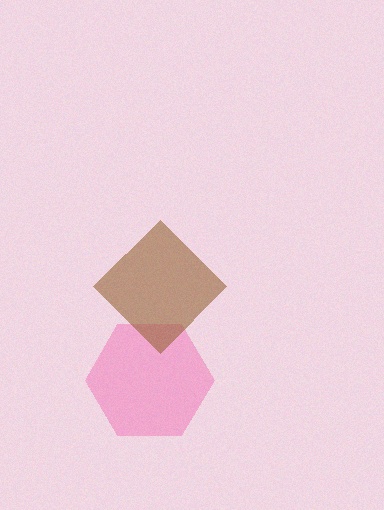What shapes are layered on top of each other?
The layered shapes are: a pink hexagon, a brown diamond.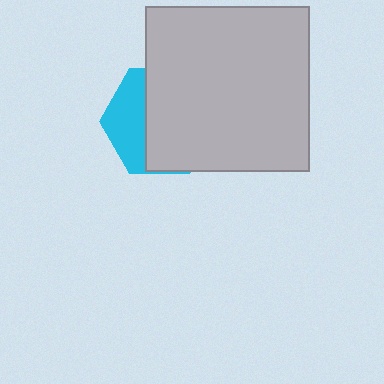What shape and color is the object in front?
The object in front is a light gray square.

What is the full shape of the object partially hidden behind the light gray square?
The partially hidden object is a cyan hexagon.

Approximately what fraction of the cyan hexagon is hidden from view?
Roughly 64% of the cyan hexagon is hidden behind the light gray square.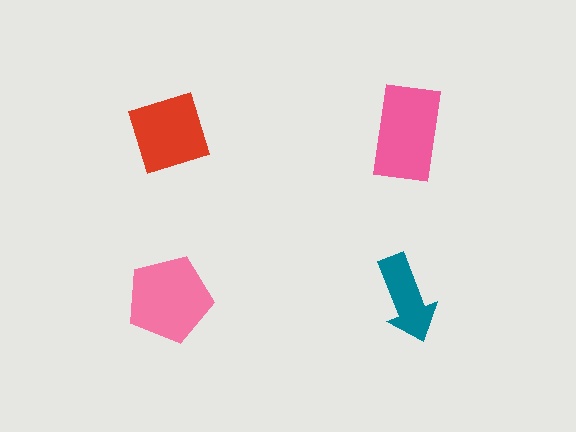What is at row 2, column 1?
A pink pentagon.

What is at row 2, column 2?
A teal arrow.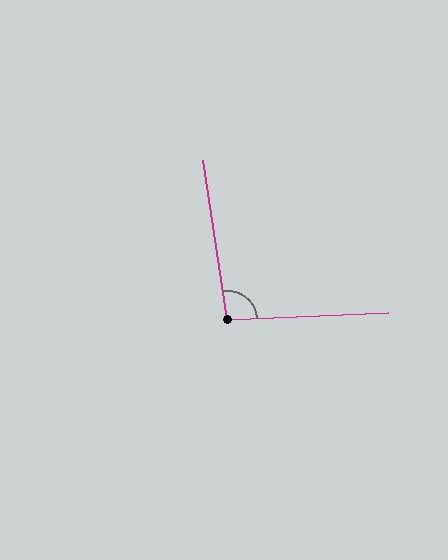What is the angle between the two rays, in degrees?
Approximately 96 degrees.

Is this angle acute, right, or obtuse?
It is obtuse.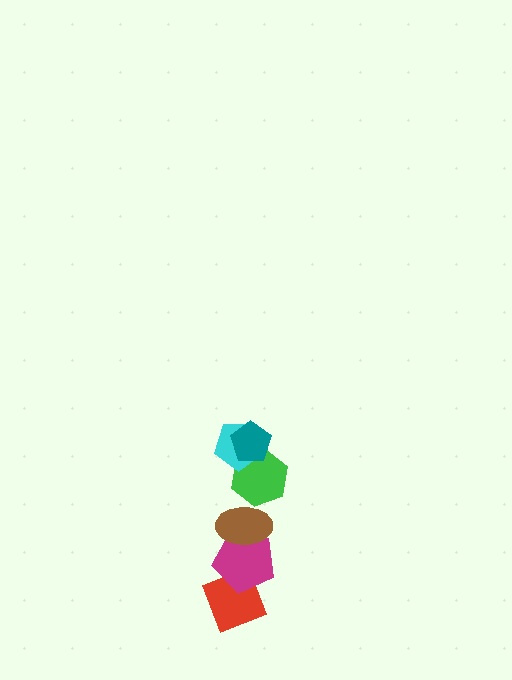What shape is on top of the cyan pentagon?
The teal pentagon is on top of the cyan pentagon.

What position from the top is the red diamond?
The red diamond is 6th from the top.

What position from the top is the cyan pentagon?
The cyan pentagon is 2nd from the top.